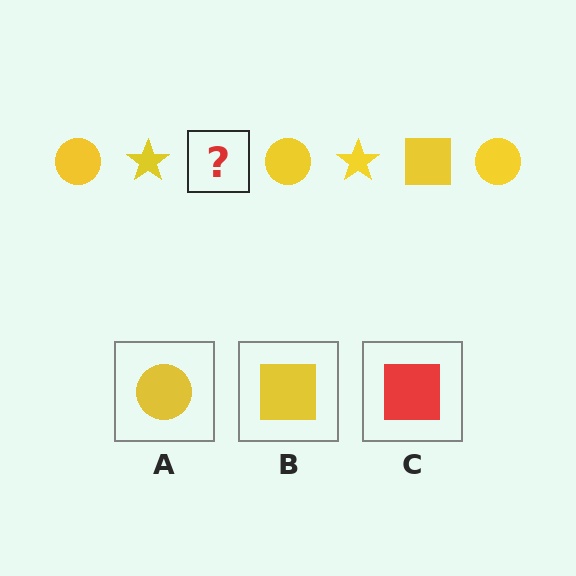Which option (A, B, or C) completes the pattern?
B.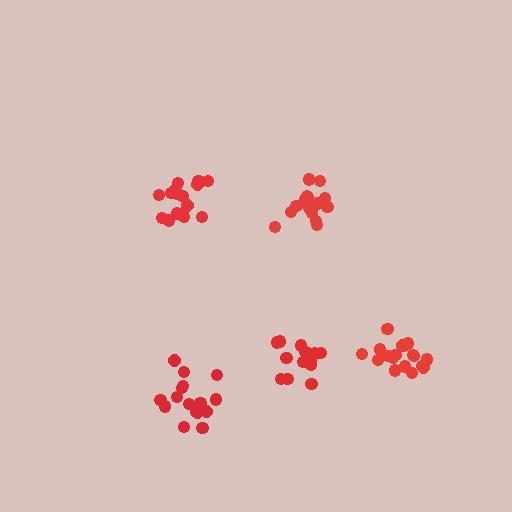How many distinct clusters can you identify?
There are 5 distinct clusters.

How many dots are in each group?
Group 1: 18 dots, Group 2: 16 dots, Group 3: 13 dots, Group 4: 16 dots, Group 5: 16 dots (79 total).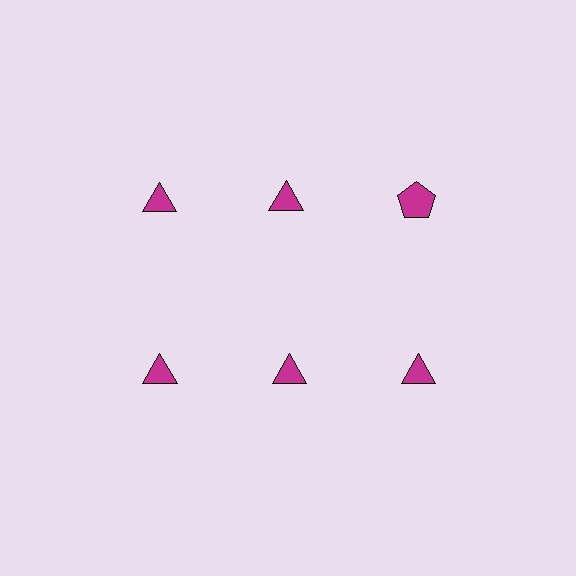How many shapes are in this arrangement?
There are 6 shapes arranged in a grid pattern.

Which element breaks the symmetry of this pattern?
The magenta pentagon in the top row, center column breaks the symmetry. All other shapes are magenta triangles.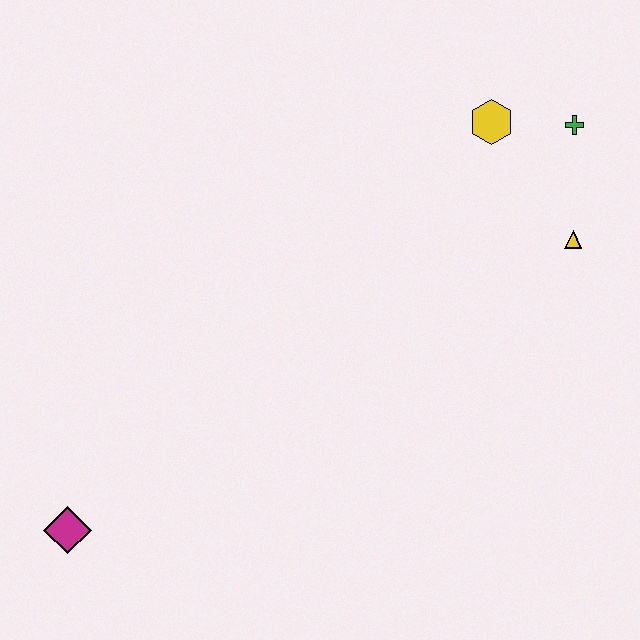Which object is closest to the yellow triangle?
The green cross is closest to the yellow triangle.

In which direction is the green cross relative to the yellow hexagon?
The green cross is to the right of the yellow hexagon.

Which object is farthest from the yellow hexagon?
The magenta diamond is farthest from the yellow hexagon.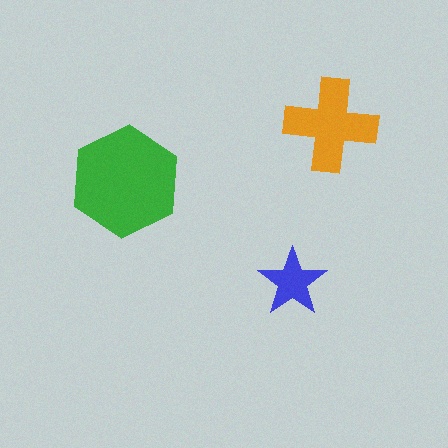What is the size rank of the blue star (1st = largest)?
3rd.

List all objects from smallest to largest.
The blue star, the orange cross, the green hexagon.